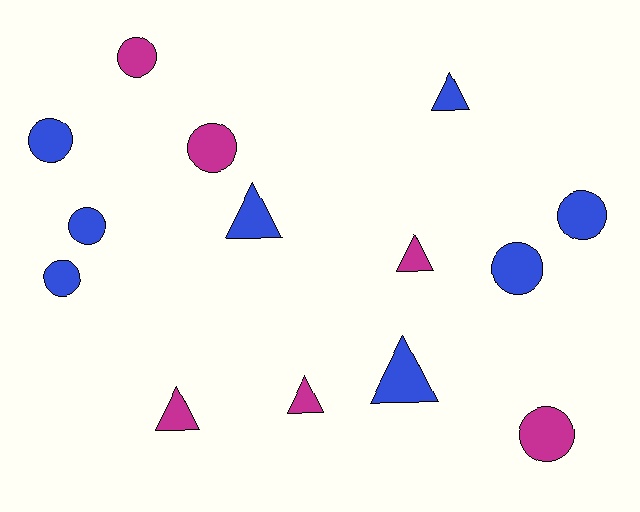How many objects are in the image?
There are 14 objects.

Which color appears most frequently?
Blue, with 8 objects.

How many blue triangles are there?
There are 3 blue triangles.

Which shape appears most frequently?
Circle, with 8 objects.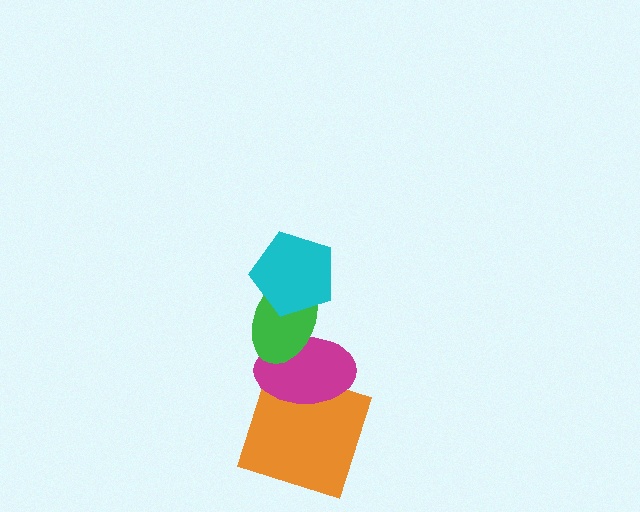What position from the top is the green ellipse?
The green ellipse is 2nd from the top.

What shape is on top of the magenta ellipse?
The green ellipse is on top of the magenta ellipse.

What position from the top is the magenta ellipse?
The magenta ellipse is 3rd from the top.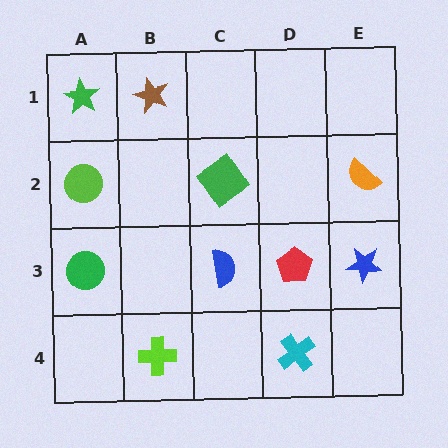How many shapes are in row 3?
4 shapes.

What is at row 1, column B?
A brown star.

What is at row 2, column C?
A green diamond.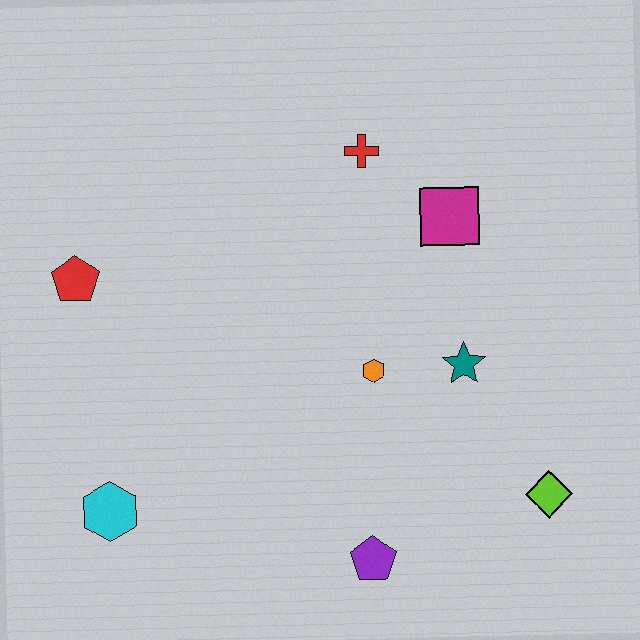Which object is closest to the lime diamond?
The teal star is closest to the lime diamond.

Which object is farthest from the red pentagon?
The lime diamond is farthest from the red pentagon.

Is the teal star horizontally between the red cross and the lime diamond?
Yes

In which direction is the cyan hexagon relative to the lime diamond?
The cyan hexagon is to the left of the lime diamond.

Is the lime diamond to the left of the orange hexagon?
No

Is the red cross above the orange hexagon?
Yes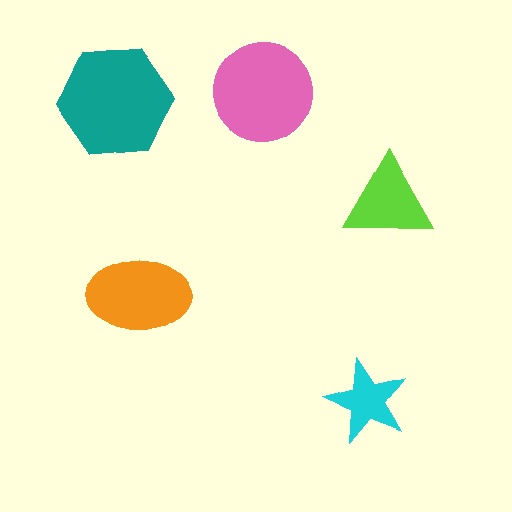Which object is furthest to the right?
The lime triangle is rightmost.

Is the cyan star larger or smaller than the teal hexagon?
Smaller.